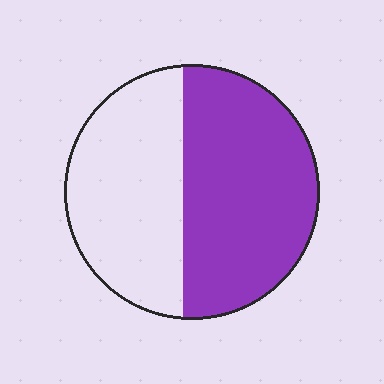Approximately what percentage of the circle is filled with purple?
Approximately 55%.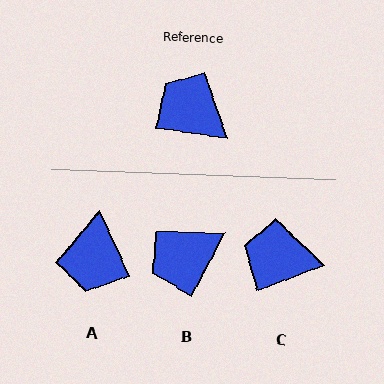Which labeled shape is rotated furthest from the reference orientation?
A, about 122 degrees away.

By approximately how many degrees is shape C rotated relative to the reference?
Approximately 28 degrees counter-clockwise.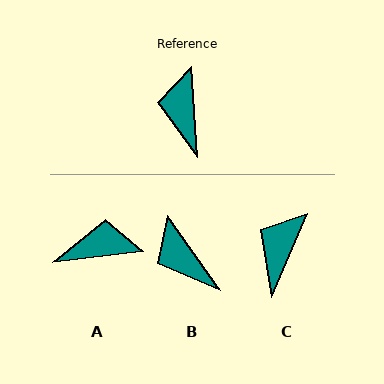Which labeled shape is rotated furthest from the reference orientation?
A, about 87 degrees away.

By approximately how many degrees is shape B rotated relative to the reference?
Approximately 32 degrees counter-clockwise.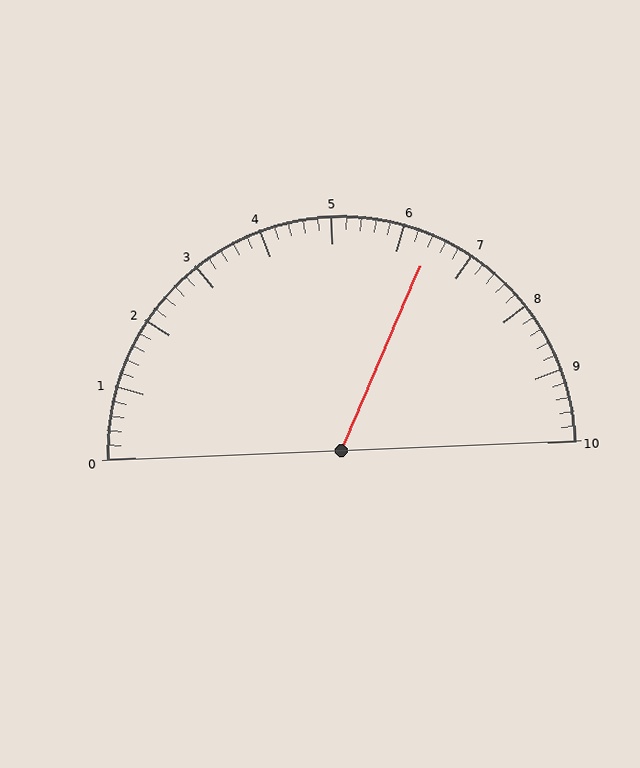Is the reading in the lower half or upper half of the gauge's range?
The reading is in the upper half of the range (0 to 10).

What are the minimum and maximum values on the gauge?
The gauge ranges from 0 to 10.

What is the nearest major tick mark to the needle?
The nearest major tick mark is 6.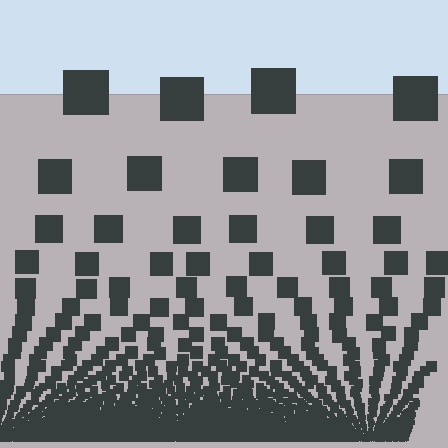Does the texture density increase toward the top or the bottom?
Density increases toward the bottom.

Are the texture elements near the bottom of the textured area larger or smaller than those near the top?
Smaller. The gradient is inverted — elements near the bottom are smaller and denser.